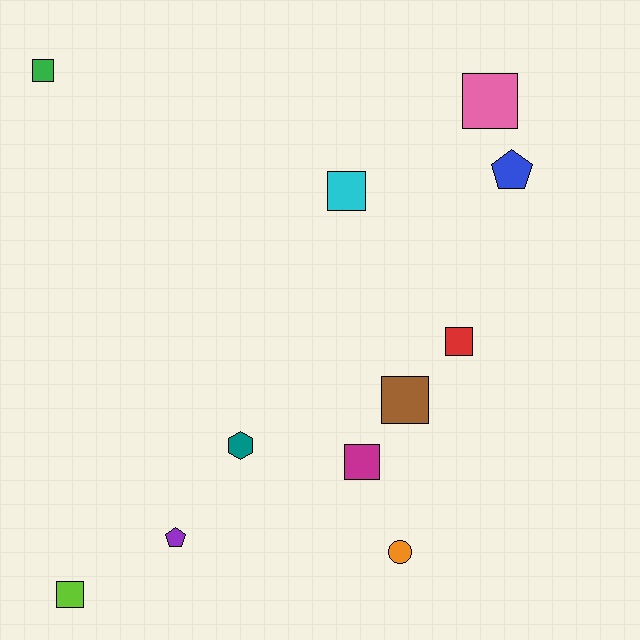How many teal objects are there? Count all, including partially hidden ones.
There is 1 teal object.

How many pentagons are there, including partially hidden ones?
There are 2 pentagons.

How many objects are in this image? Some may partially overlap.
There are 11 objects.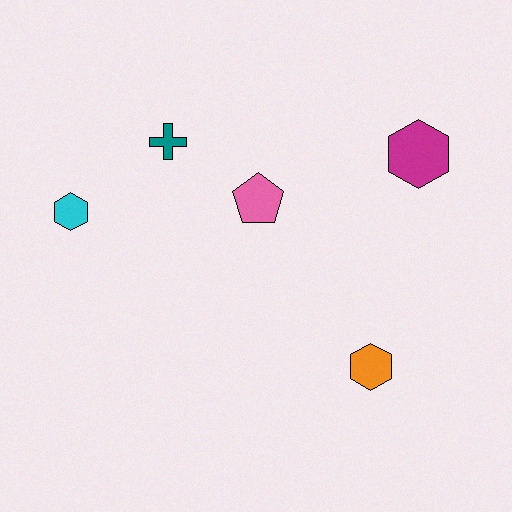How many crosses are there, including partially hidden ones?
There is 1 cross.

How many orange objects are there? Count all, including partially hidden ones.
There is 1 orange object.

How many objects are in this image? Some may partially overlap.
There are 5 objects.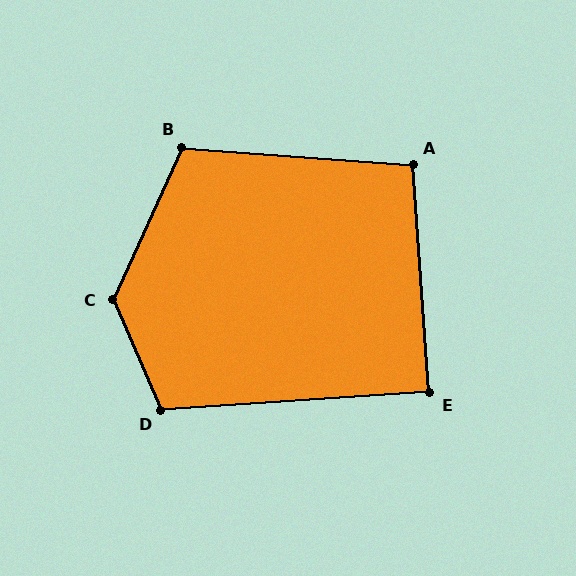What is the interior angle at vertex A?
Approximately 98 degrees (obtuse).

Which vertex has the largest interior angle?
C, at approximately 132 degrees.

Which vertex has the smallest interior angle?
E, at approximately 90 degrees.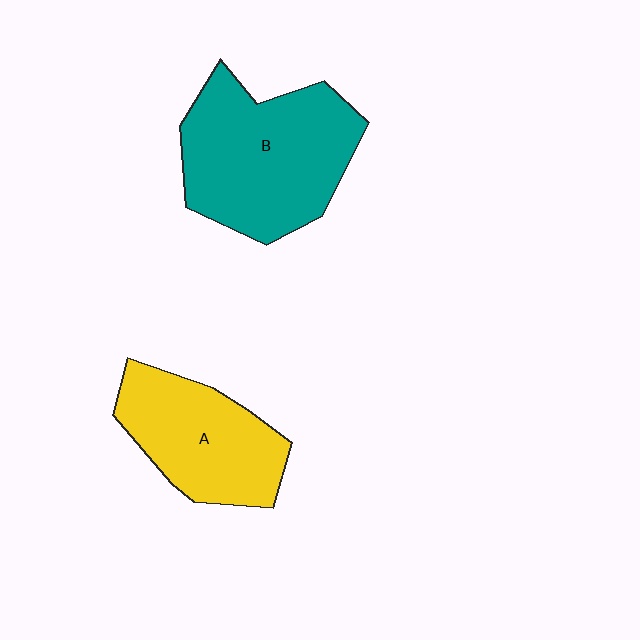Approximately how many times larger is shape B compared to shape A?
Approximately 1.4 times.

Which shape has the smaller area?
Shape A (yellow).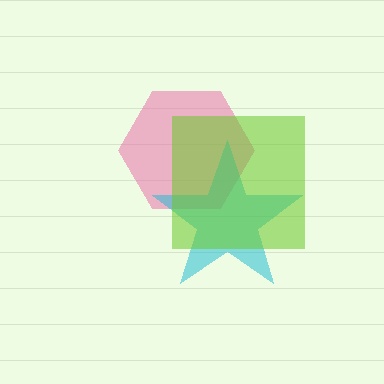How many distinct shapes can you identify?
There are 3 distinct shapes: a pink hexagon, a cyan star, a lime square.